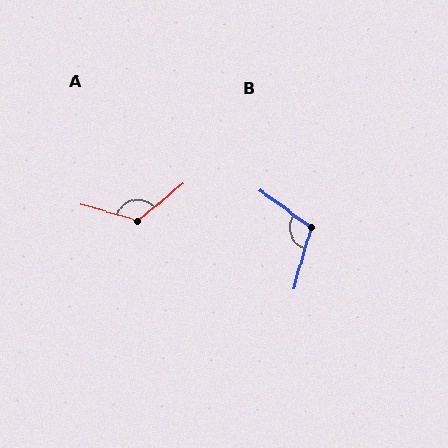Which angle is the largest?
A, at approximately 124 degrees.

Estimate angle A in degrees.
Approximately 124 degrees.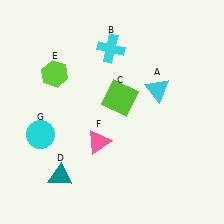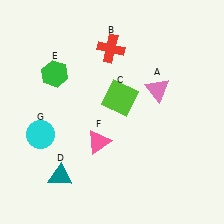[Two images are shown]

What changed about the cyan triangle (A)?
In Image 1, A is cyan. In Image 2, it changed to pink.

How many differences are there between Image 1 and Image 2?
There are 3 differences between the two images.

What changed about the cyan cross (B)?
In Image 1, B is cyan. In Image 2, it changed to red.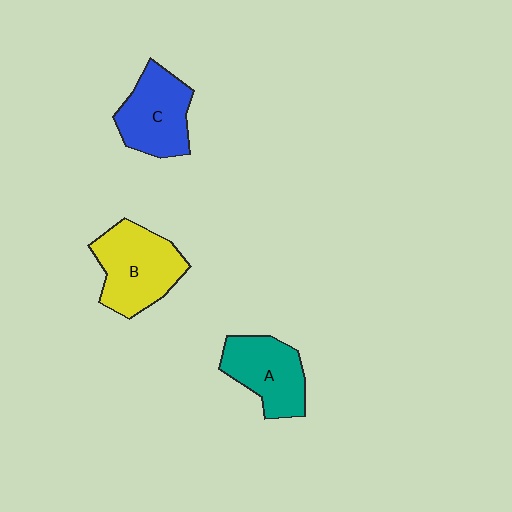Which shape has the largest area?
Shape B (yellow).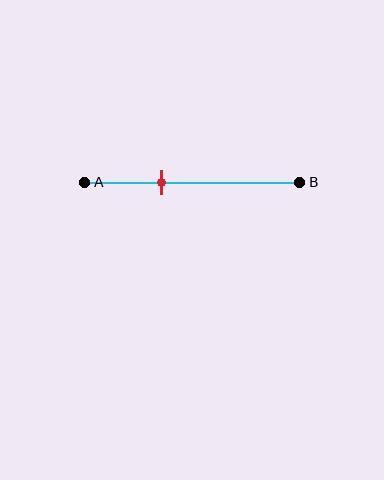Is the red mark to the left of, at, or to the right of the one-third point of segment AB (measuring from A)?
The red mark is approximately at the one-third point of segment AB.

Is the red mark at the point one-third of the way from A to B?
Yes, the mark is approximately at the one-third point.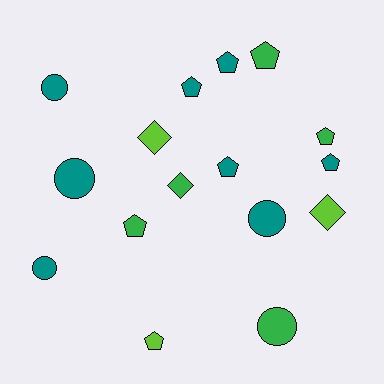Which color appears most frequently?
Teal, with 8 objects.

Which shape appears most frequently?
Pentagon, with 8 objects.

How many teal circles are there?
There are 4 teal circles.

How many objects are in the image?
There are 16 objects.